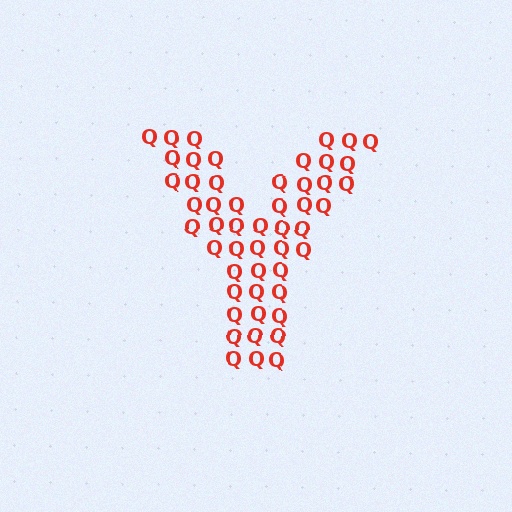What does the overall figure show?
The overall figure shows the letter Y.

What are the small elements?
The small elements are letter Q's.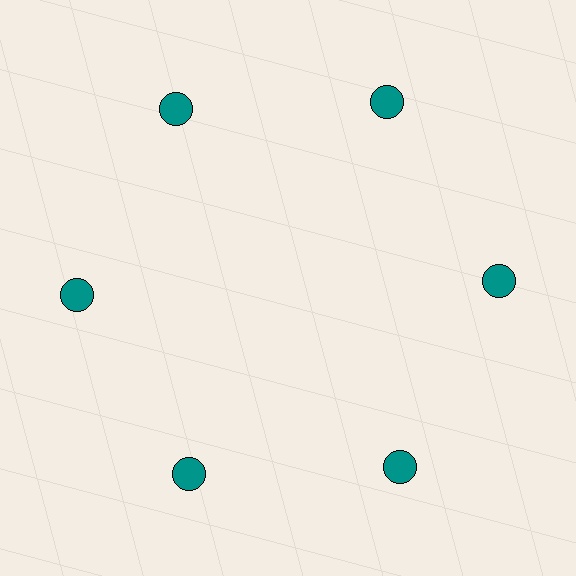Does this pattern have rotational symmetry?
Yes, this pattern has 6-fold rotational symmetry. It looks the same after rotating 60 degrees around the center.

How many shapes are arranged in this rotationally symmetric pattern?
There are 6 shapes, arranged in 6 groups of 1.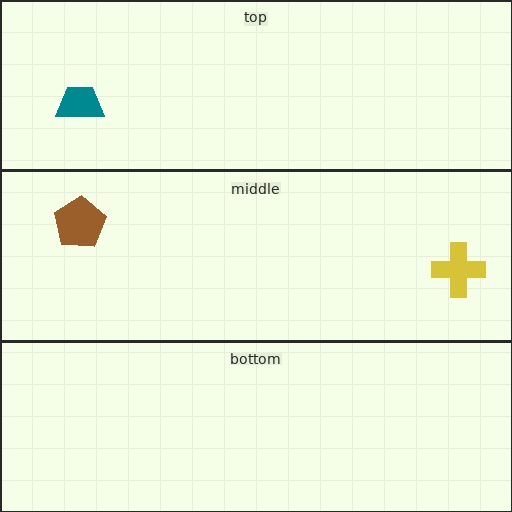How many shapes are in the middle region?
2.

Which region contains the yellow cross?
The middle region.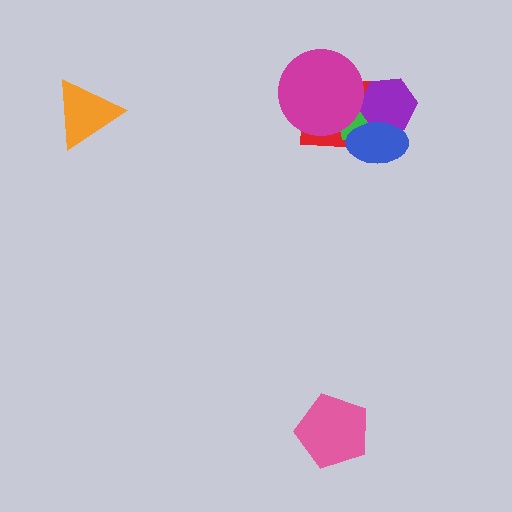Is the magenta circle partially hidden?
No, no other shape covers it.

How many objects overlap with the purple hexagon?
3 objects overlap with the purple hexagon.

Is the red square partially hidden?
Yes, it is partially covered by another shape.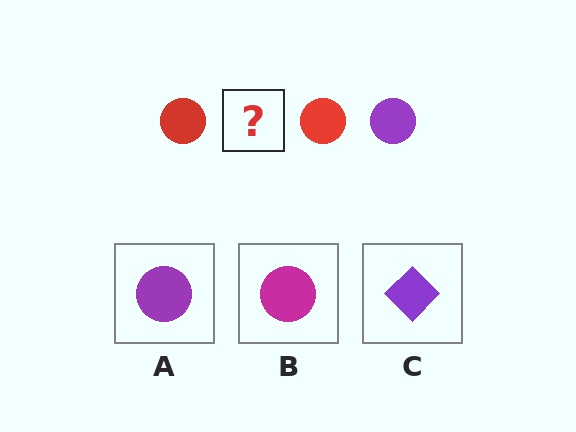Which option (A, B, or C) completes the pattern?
A.